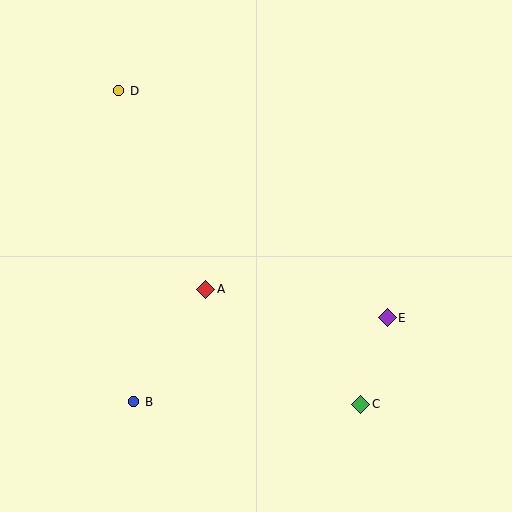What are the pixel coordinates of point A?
Point A is at (206, 289).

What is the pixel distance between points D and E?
The distance between D and E is 351 pixels.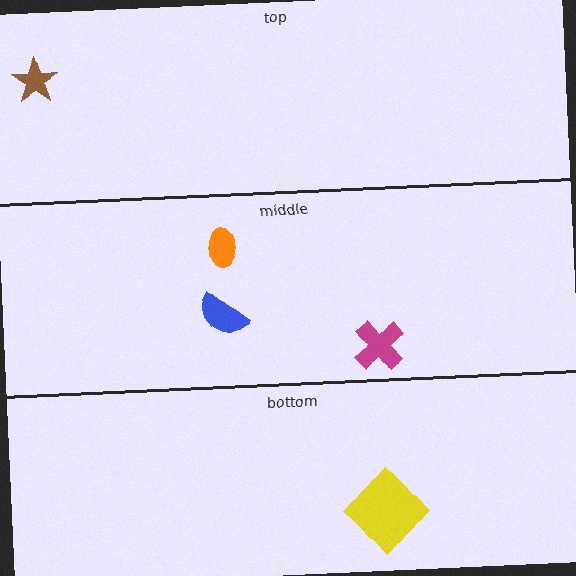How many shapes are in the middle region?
3.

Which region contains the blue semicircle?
The middle region.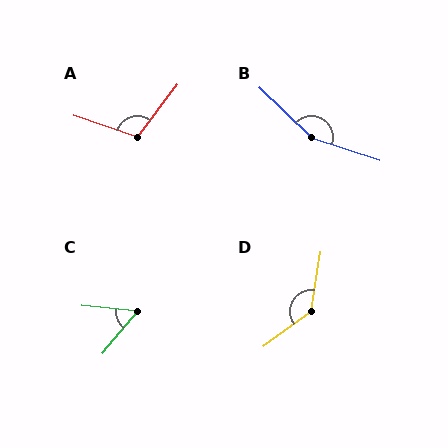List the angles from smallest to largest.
C (56°), A (108°), D (135°), B (155°).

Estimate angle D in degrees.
Approximately 135 degrees.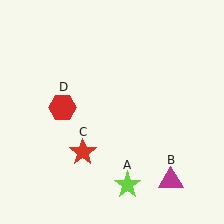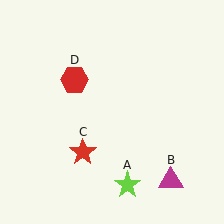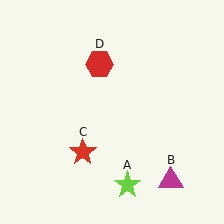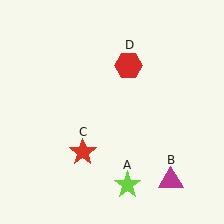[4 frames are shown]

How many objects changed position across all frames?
1 object changed position: red hexagon (object D).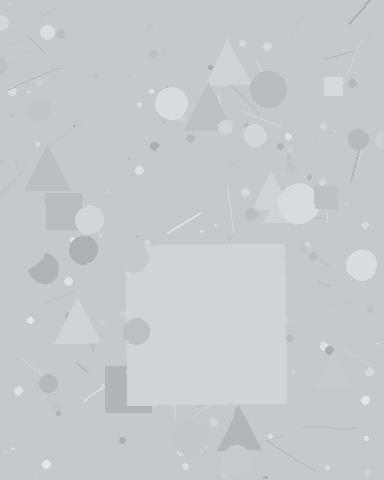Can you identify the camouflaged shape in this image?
The camouflaged shape is a square.